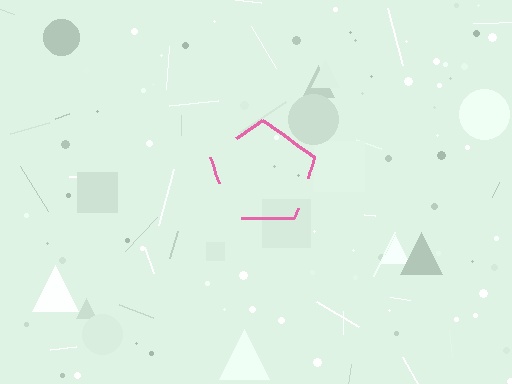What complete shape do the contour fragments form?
The contour fragments form a pentagon.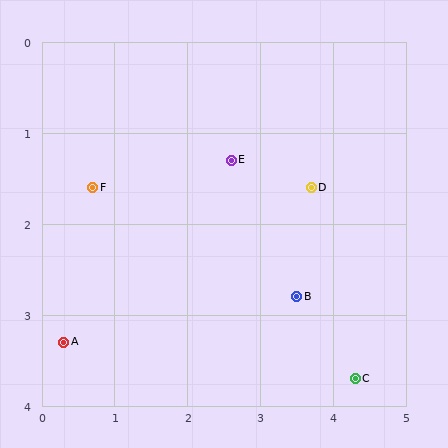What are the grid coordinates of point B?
Point B is at approximately (3.5, 2.8).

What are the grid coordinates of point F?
Point F is at approximately (0.7, 1.6).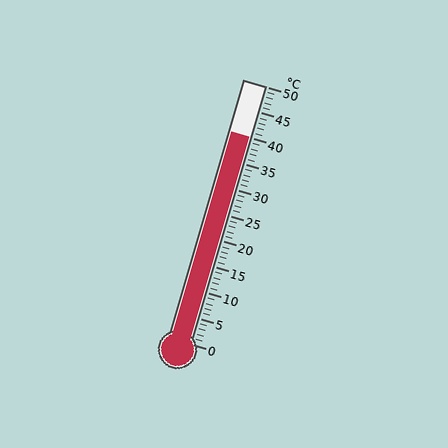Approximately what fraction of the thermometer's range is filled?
The thermometer is filled to approximately 80% of its range.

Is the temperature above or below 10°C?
The temperature is above 10°C.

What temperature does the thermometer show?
The thermometer shows approximately 40°C.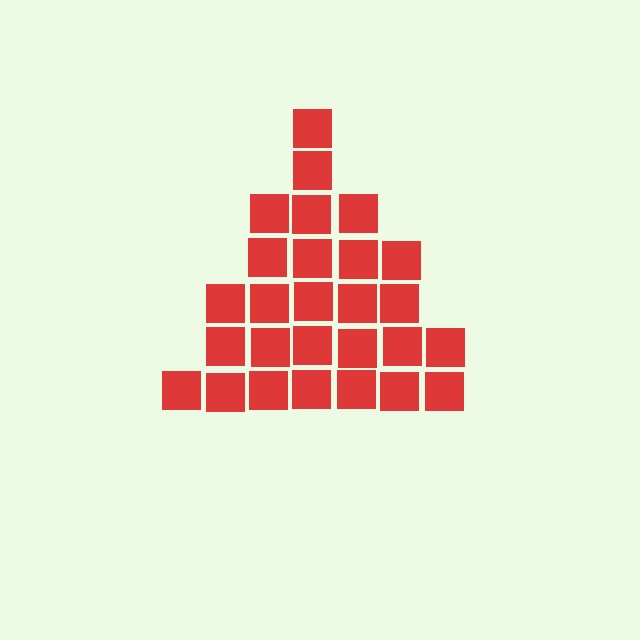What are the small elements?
The small elements are squares.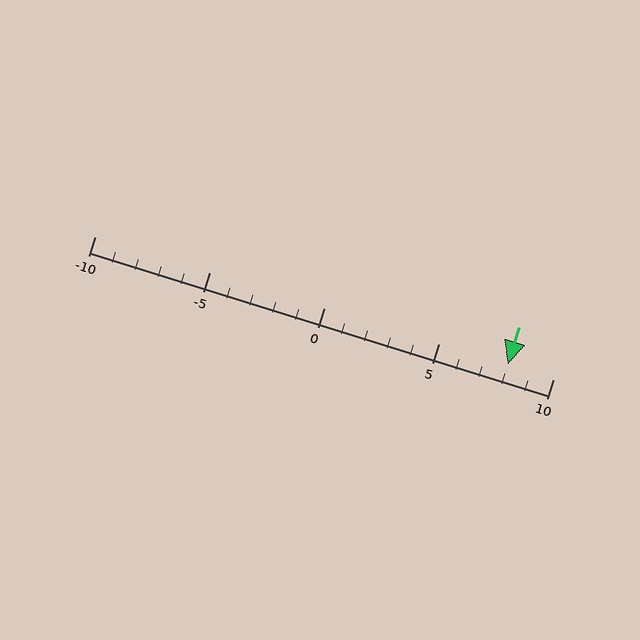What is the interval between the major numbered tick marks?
The major tick marks are spaced 5 units apart.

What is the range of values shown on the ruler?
The ruler shows values from -10 to 10.